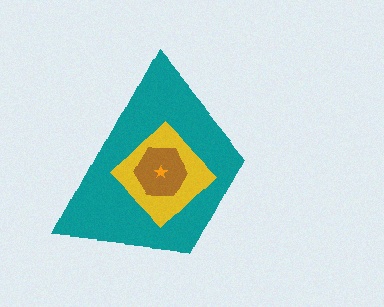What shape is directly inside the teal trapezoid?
The yellow diamond.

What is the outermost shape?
The teal trapezoid.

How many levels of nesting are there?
4.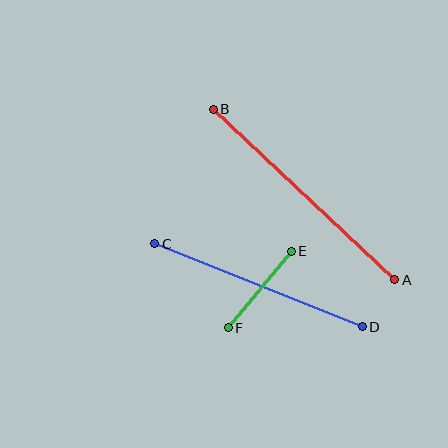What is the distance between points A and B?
The distance is approximately 249 pixels.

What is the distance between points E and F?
The distance is approximately 99 pixels.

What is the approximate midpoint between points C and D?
The midpoint is at approximately (258, 285) pixels.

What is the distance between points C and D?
The distance is approximately 223 pixels.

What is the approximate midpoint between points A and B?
The midpoint is at approximately (304, 194) pixels.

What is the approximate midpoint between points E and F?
The midpoint is at approximately (260, 289) pixels.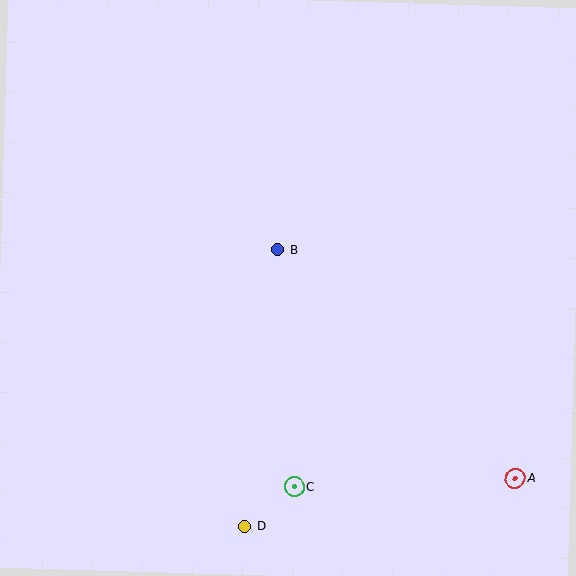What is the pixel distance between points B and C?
The distance between B and C is 238 pixels.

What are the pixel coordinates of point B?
Point B is at (278, 249).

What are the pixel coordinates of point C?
Point C is at (294, 487).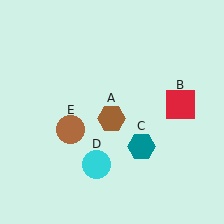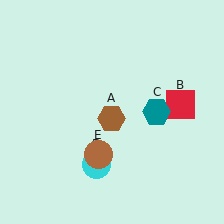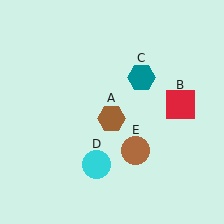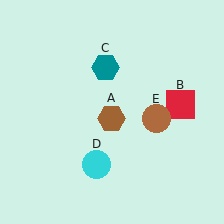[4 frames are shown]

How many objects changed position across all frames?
2 objects changed position: teal hexagon (object C), brown circle (object E).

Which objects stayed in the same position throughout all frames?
Brown hexagon (object A) and red square (object B) and cyan circle (object D) remained stationary.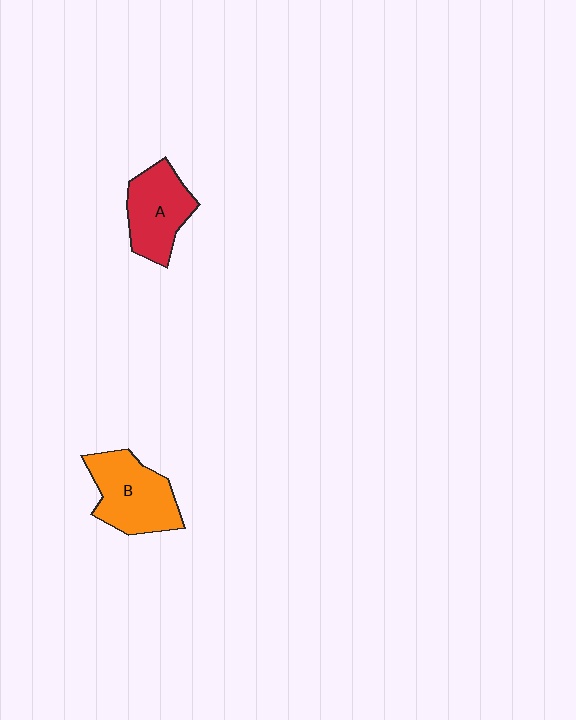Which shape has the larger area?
Shape B (orange).